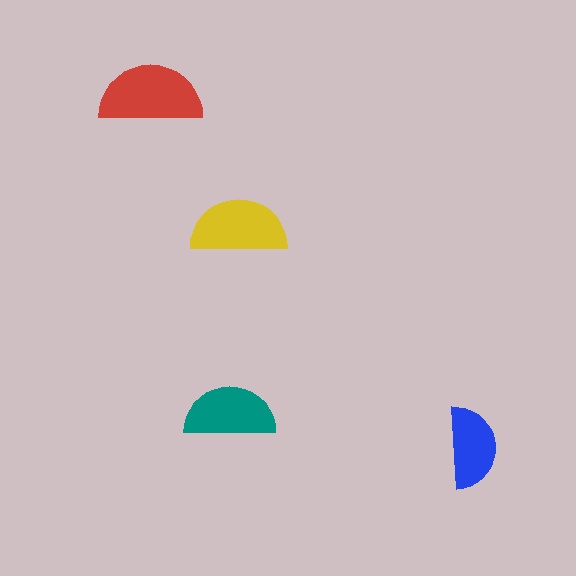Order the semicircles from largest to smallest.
the red one, the yellow one, the teal one, the blue one.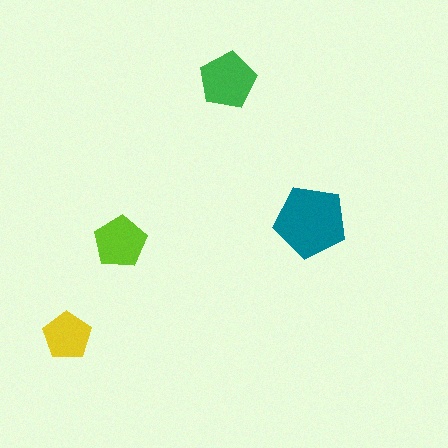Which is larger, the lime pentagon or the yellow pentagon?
The lime one.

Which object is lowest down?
The yellow pentagon is bottommost.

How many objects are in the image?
There are 4 objects in the image.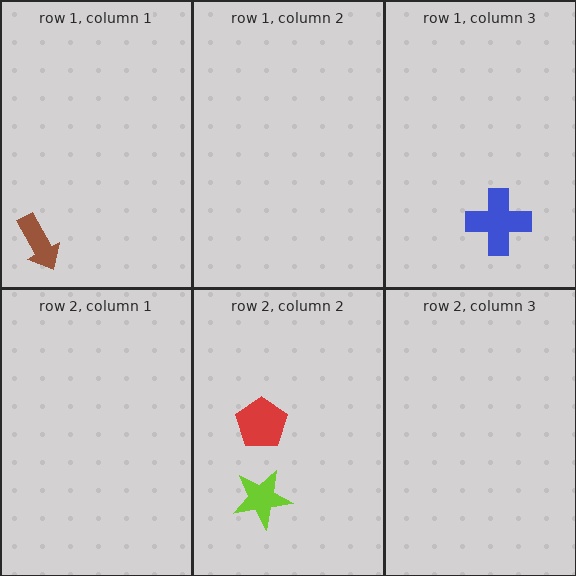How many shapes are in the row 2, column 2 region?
2.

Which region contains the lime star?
The row 2, column 2 region.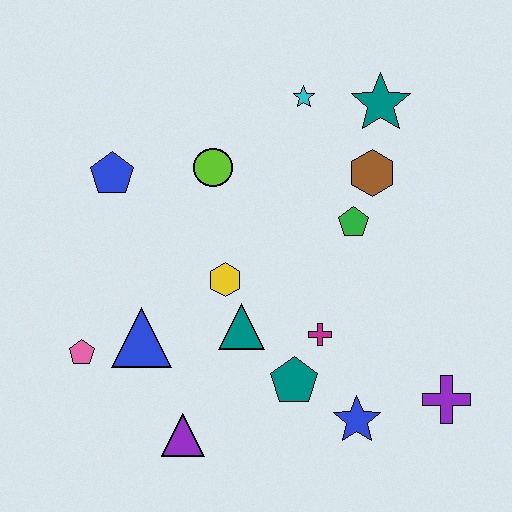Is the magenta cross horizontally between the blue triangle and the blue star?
Yes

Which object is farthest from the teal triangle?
The teal star is farthest from the teal triangle.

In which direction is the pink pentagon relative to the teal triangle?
The pink pentagon is to the left of the teal triangle.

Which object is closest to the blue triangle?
The pink pentagon is closest to the blue triangle.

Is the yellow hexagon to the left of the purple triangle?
No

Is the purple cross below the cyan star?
Yes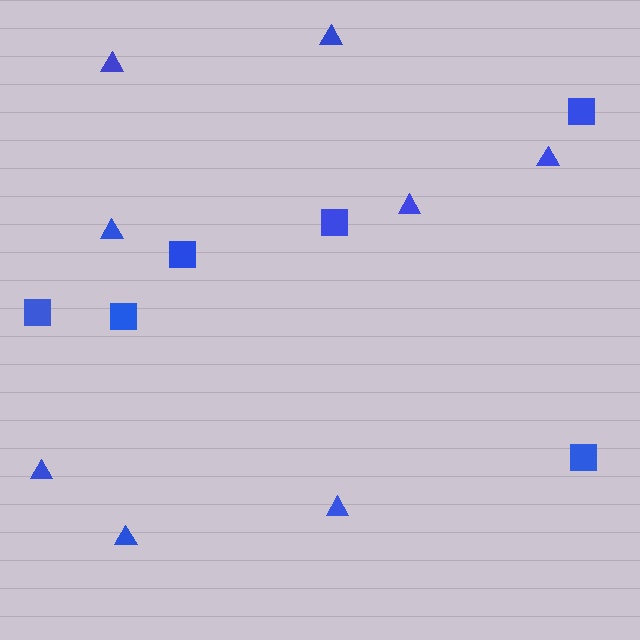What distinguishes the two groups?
There are 2 groups: one group of triangles (8) and one group of squares (6).